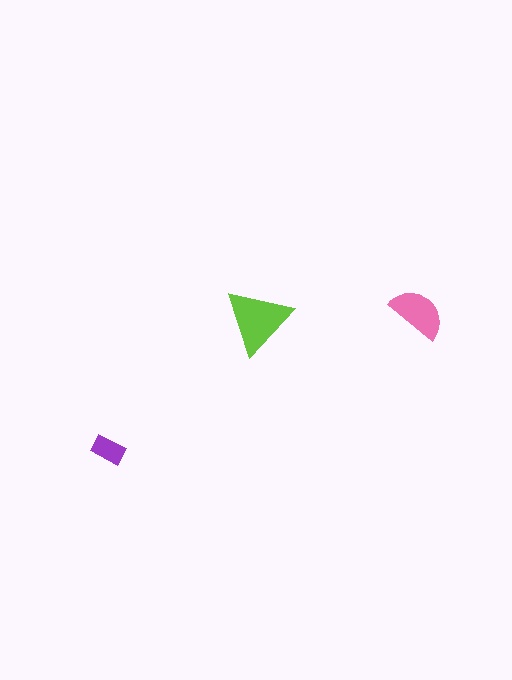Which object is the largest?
The lime triangle.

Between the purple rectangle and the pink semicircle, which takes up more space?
The pink semicircle.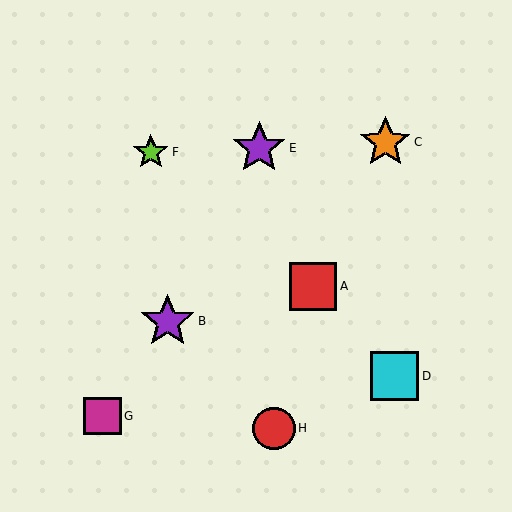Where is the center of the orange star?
The center of the orange star is at (385, 142).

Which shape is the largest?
The purple star (labeled B) is the largest.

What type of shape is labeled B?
Shape B is a purple star.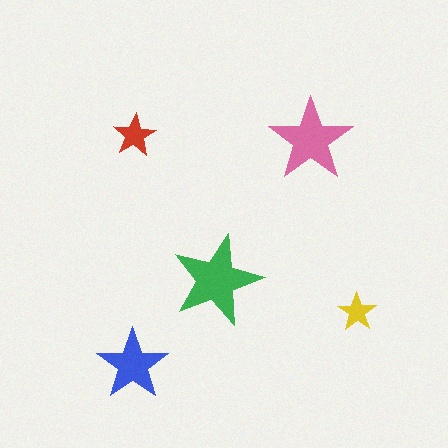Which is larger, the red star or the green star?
The green one.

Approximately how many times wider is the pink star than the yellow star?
About 2 times wider.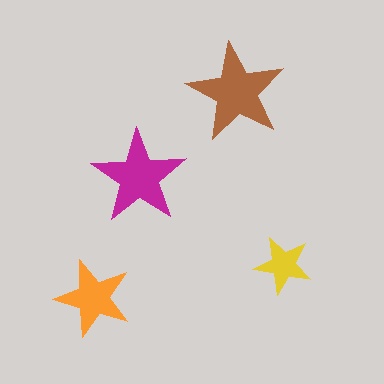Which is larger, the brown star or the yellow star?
The brown one.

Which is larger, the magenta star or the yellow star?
The magenta one.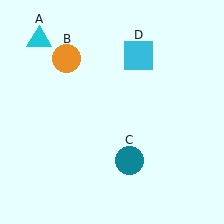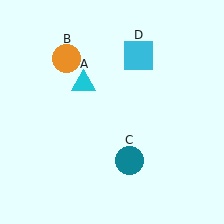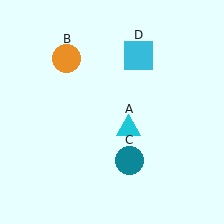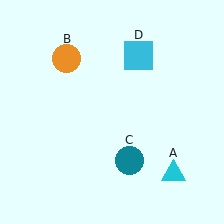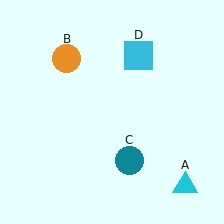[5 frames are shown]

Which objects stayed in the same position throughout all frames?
Orange circle (object B) and teal circle (object C) and cyan square (object D) remained stationary.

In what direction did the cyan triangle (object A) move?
The cyan triangle (object A) moved down and to the right.